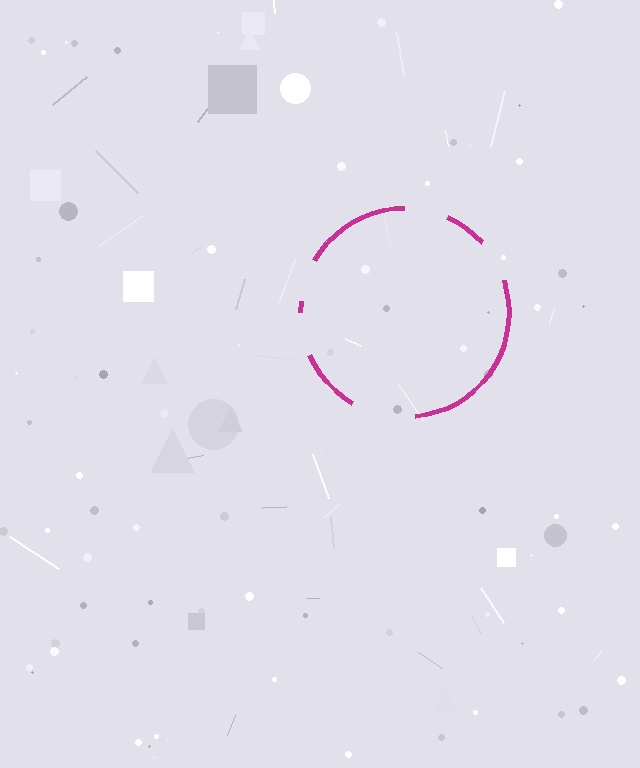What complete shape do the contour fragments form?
The contour fragments form a circle.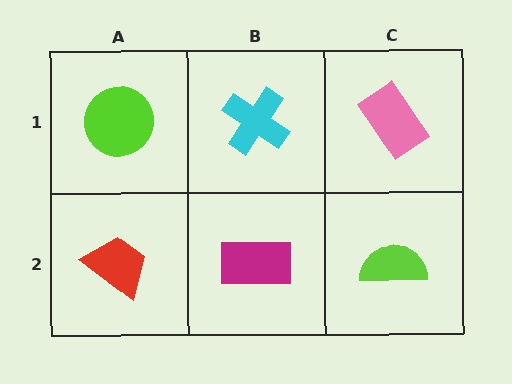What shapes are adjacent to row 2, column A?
A lime circle (row 1, column A), a magenta rectangle (row 2, column B).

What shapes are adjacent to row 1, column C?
A lime semicircle (row 2, column C), a cyan cross (row 1, column B).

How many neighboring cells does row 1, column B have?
3.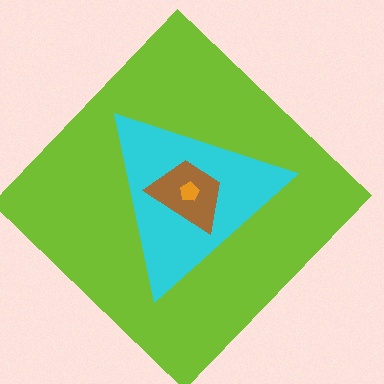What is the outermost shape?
The lime diamond.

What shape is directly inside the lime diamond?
The cyan triangle.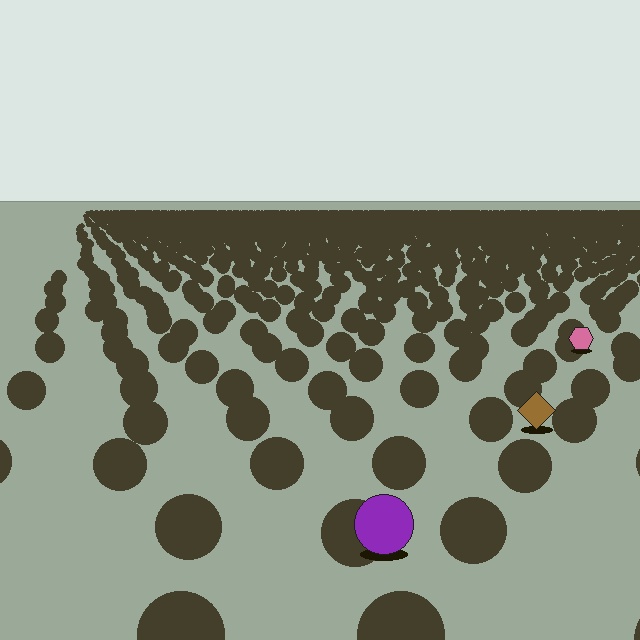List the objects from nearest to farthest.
From nearest to farthest: the purple circle, the brown diamond, the pink hexagon.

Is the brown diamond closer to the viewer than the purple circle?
No. The purple circle is closer — you can tell from the texture gradient: the ground texture is coarser near it.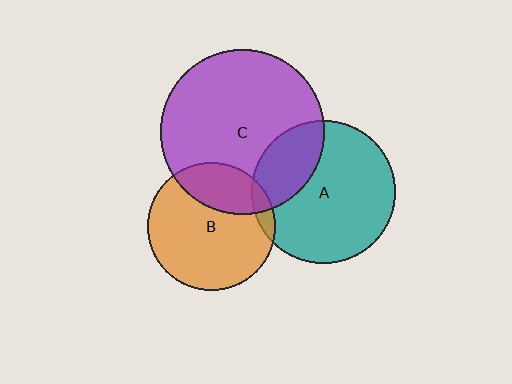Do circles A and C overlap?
Yes.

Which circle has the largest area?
Circle C (purple).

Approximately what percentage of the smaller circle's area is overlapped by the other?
Approximately 25%.